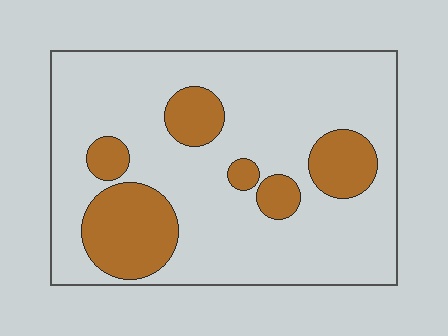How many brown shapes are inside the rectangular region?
6.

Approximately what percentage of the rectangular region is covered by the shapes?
Approximately 20%.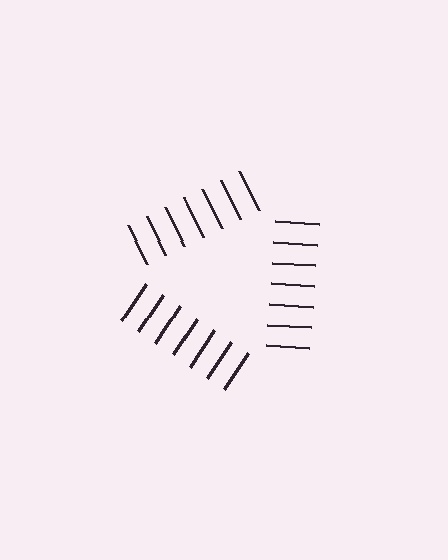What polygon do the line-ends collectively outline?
An illusory triangle — the line segments terminate on its edges but no continuous stroke is drawn.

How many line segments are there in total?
21 — 7 along each of the 3 edges.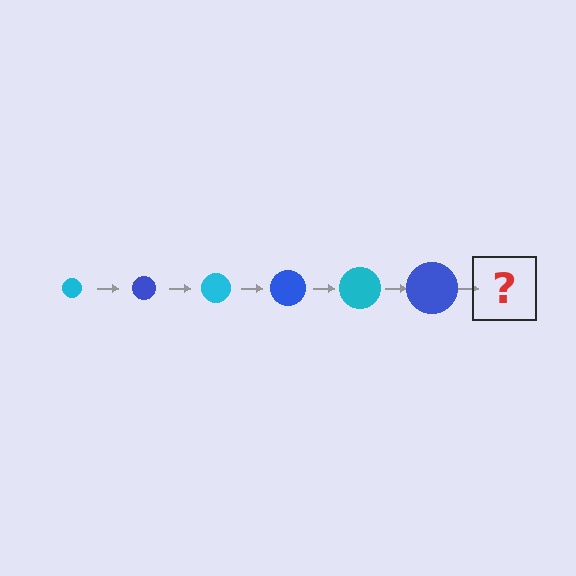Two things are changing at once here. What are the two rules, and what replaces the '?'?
The two rules are that the circle grows larger each step and the color cycles through cyan and blue. The '?' should be a cyan circle, larger than the previous one.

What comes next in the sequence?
The next element should be a cyan circle, larger than the previous one.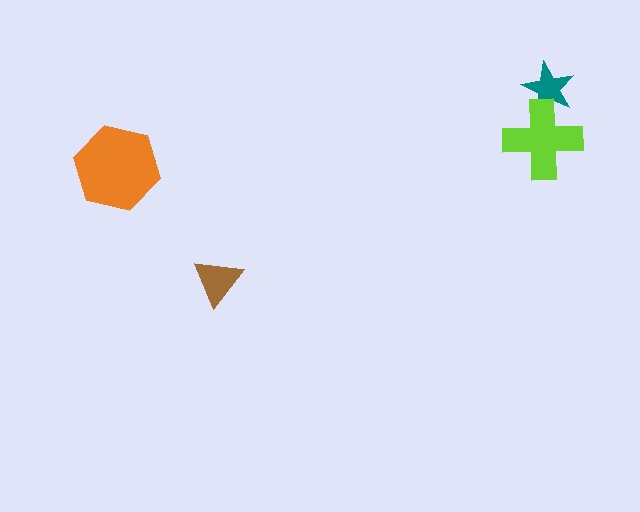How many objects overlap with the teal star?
1 object overlaps with the teal star.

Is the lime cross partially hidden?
No, no other shape covers it.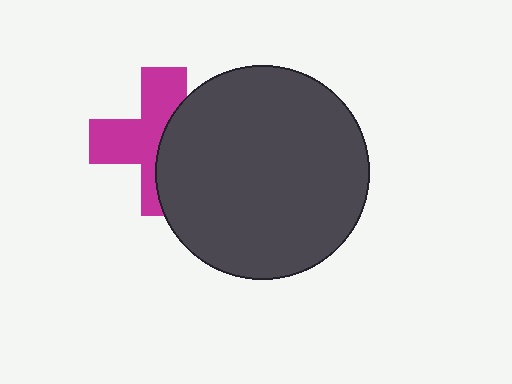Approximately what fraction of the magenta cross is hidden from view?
Roughly 46% of the magenta cross is hidden behind the dark gray circle.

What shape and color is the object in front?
The object in front is a dark gray circle.